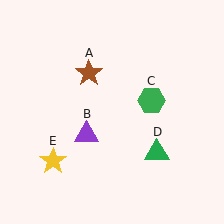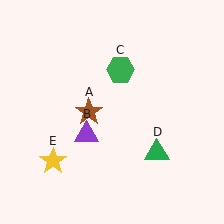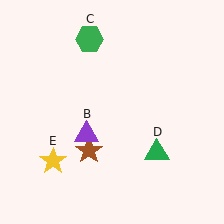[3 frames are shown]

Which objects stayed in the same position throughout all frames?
Purple triangle (object B) and green triangle (object D) and yellow star (object E) remained stationary.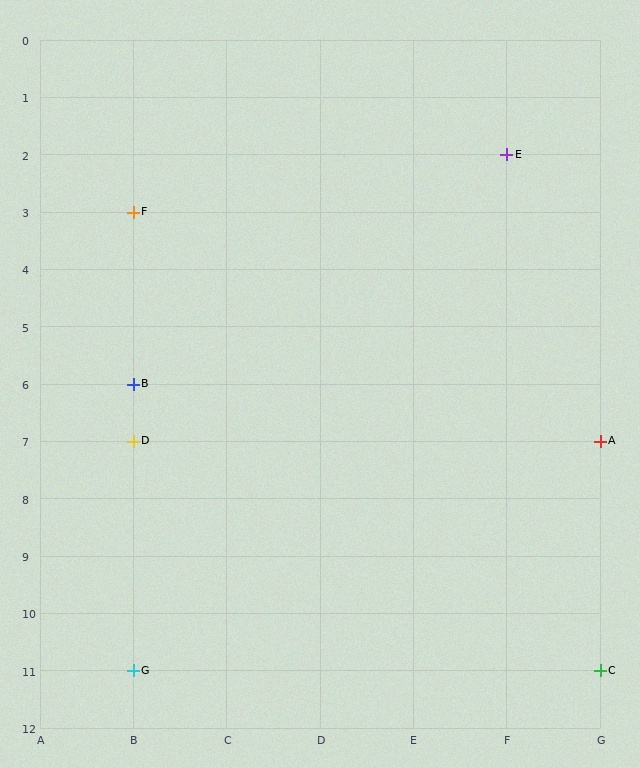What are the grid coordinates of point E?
Point E is at grid coordinates (F, 2).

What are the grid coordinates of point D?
Point D is at grid coordinates (B, 7).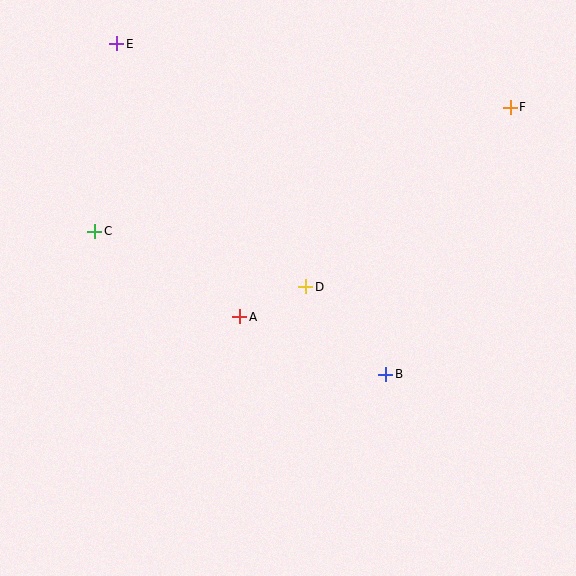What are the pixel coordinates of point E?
Point E is at (117, 44).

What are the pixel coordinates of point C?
Point C is at (95, 231).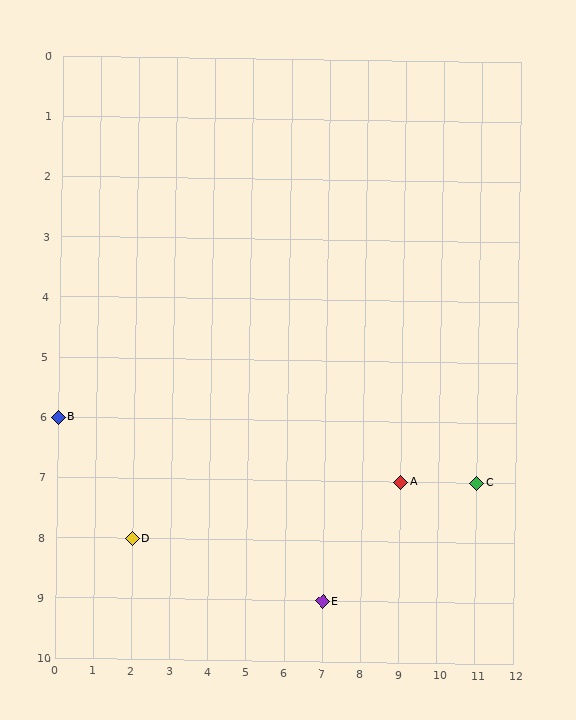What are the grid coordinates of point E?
Point E is at grid coordinates (7, 9).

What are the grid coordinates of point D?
Point D is at grid coordinates (2, 8).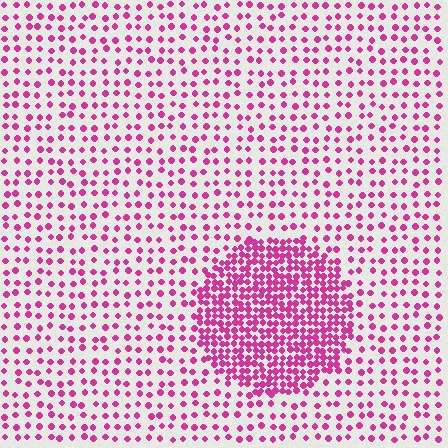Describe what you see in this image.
The image contains small magenta elements arranged at two different densities. A circle-shaped region is visible where the elements are more densely packed than the surrounding area.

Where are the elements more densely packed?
The elements are more densely packed inside the circle boundary.